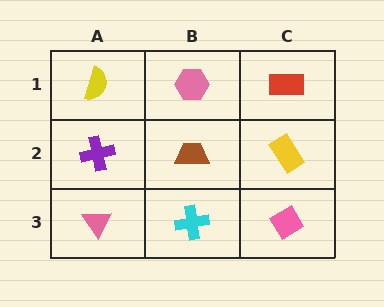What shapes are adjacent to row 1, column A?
A purple cross (row 2, column A), a pink hexagon (row 1, column B).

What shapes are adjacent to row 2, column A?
A yellow semicircle (row 1, column A), a pink triangle (row 3, column A), a brown trapezoid (row 2, column B).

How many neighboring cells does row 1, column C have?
2.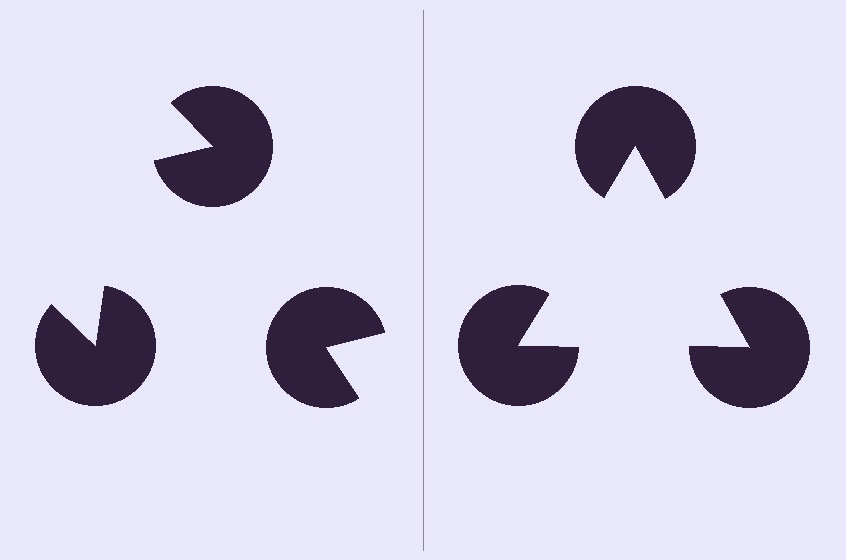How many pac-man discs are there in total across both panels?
6 — 3 on each side.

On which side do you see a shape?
An illusory triangle appears on the right side. On the left side the wedge cuts are rotated, so no coherent shape forms.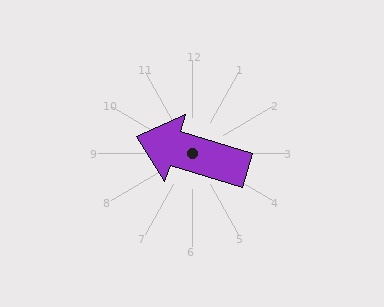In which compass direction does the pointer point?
West.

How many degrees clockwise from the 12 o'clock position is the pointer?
Approximately 287 degrees.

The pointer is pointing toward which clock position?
Roughly 10 o'clock.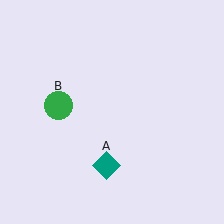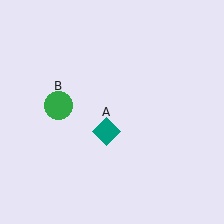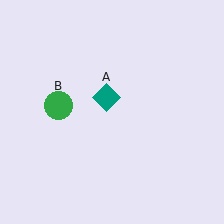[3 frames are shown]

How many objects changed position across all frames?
1 object changed position: teal diamond (object A).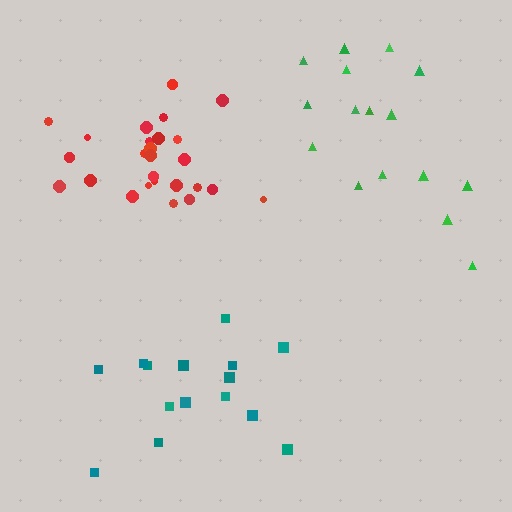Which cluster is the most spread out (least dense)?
Teal.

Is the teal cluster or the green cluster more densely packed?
Green.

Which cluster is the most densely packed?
Red.